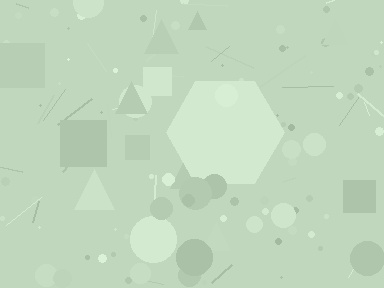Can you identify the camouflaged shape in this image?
The camouflaged shape is a hexagon.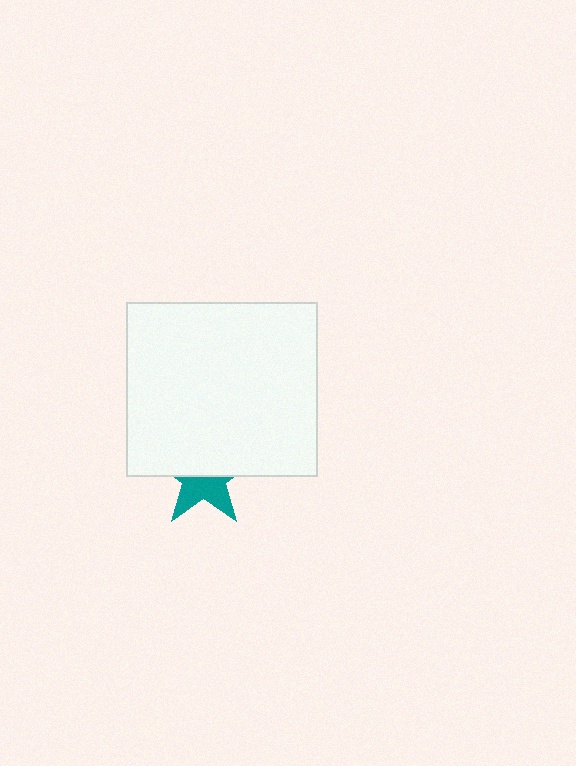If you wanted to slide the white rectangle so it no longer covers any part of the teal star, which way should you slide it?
Slide it up — that is the most direct way to separate the two shapes.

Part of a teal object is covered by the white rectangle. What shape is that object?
It is a star.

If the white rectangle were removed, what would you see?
You would see the complete teal star.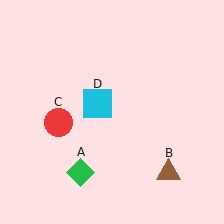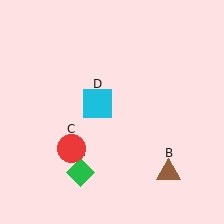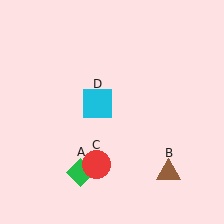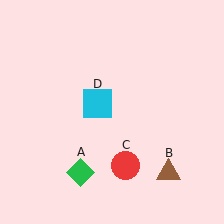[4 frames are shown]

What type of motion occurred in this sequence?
The red circle (object C) rotated counterclockwise around the center of the scene.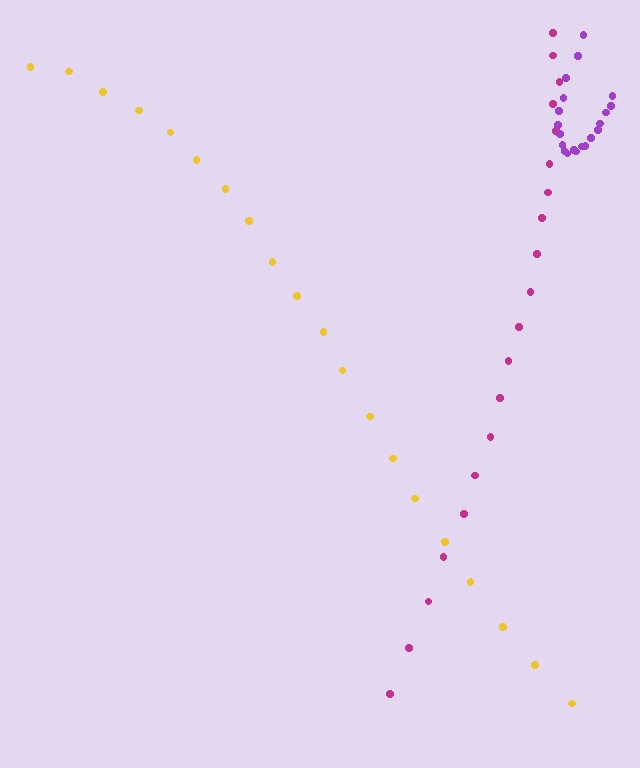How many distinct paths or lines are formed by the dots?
There are 3 distinct paths.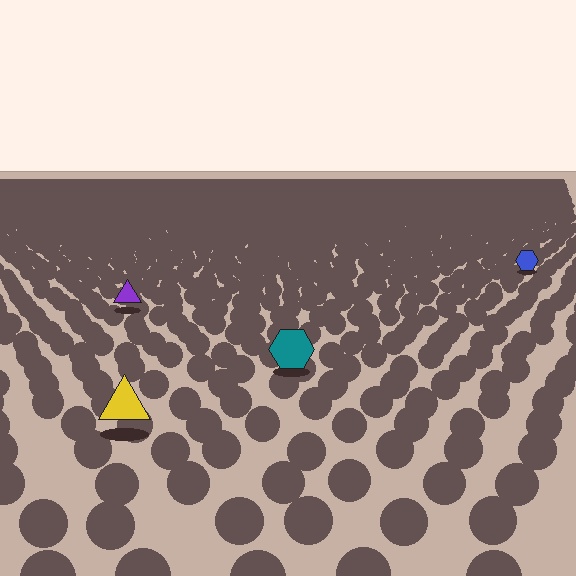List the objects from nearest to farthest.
From nearest to farthest: the yellow triangle, the teal hexagon, the purple triangle, the blue hexagon.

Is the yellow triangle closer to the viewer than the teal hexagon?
Yes. The yellow triangle is closer — you can tell from the texture gradient: the ground texture is coarser near it.